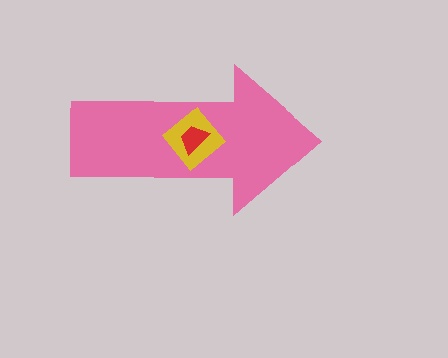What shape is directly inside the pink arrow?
The yellow diamond.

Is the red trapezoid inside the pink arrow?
Yes.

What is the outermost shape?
The pink arrow.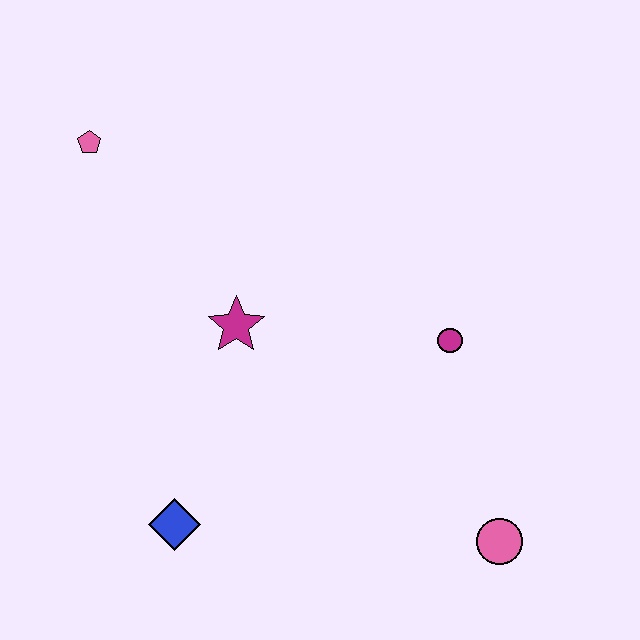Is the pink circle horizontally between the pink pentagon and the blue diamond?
No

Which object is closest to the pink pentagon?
The magenta star is closest to the pink pentagon.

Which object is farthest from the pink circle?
The pink pentagon is farthest from the pink circle.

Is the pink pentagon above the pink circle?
Yes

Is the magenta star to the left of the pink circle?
Yes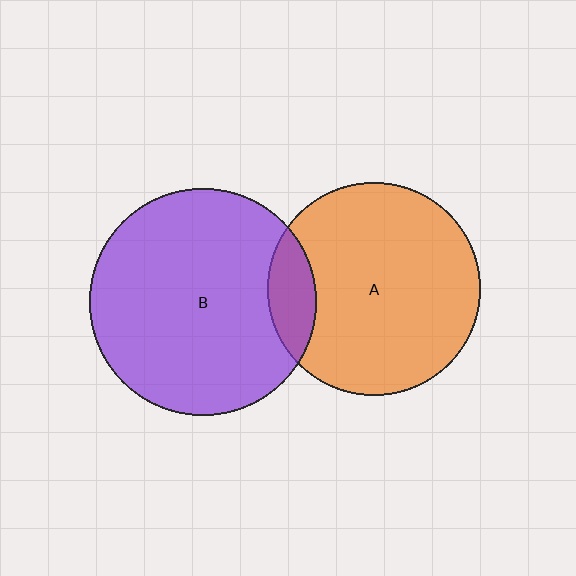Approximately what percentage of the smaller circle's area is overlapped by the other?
Approximately 15%.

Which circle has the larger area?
Circle B (purple).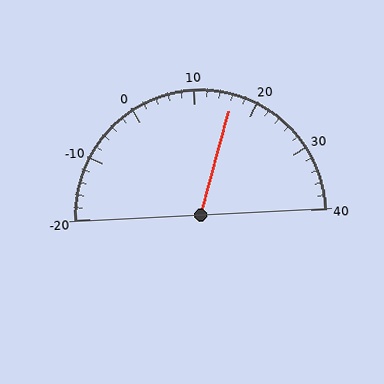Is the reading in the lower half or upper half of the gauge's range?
The reading is in the upper half of the range (-20 to 40).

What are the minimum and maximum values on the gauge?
The gauge ranges from -20 to 40.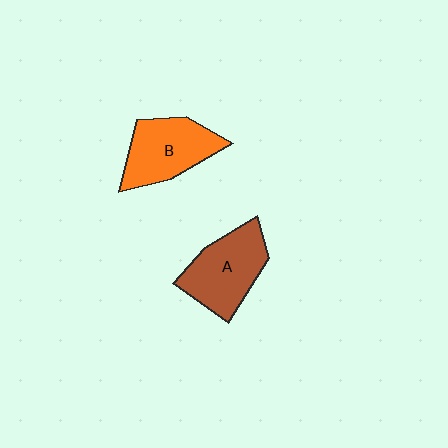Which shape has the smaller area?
Shape B (orange).